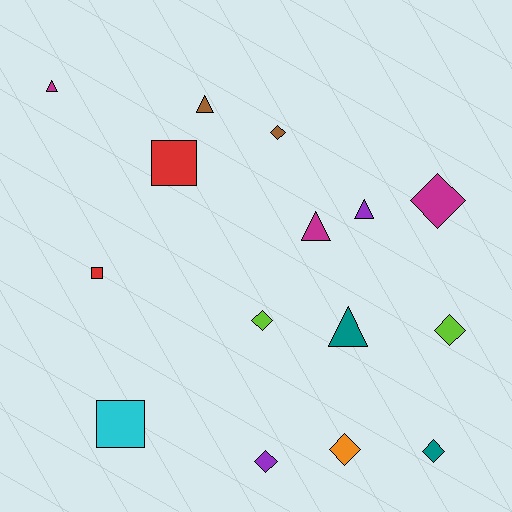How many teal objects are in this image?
There are 2 teal objects.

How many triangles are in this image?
There are 5 triangles.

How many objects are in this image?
There are 15 objects.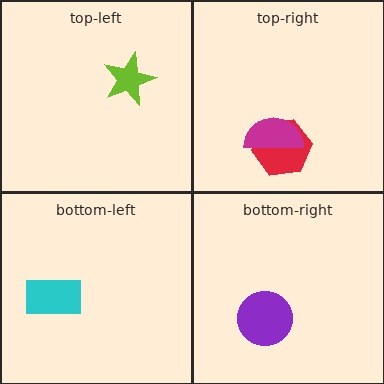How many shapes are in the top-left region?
1.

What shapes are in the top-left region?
The lime star.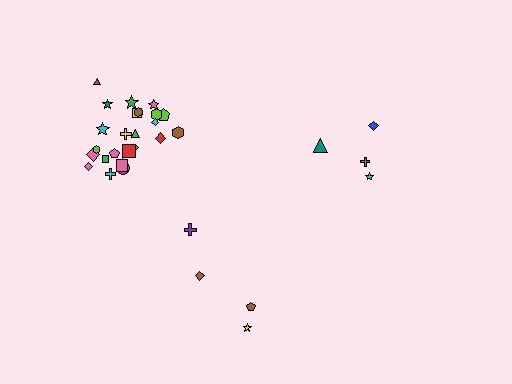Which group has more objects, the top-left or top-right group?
The top-left group.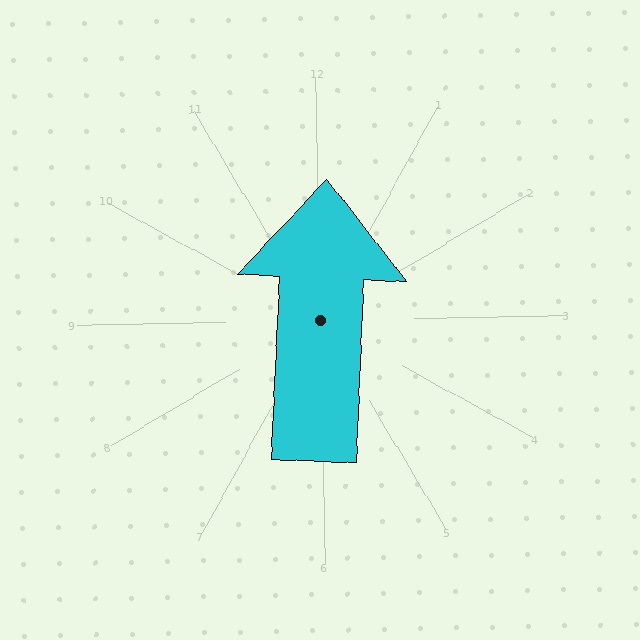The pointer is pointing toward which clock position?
Roughly 12 o'clock.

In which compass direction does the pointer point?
North.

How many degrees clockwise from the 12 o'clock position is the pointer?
Approximately 4 degrees.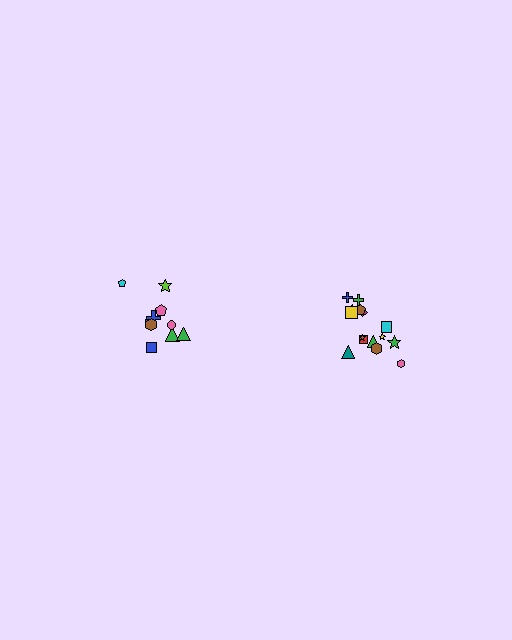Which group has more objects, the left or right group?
The right group.